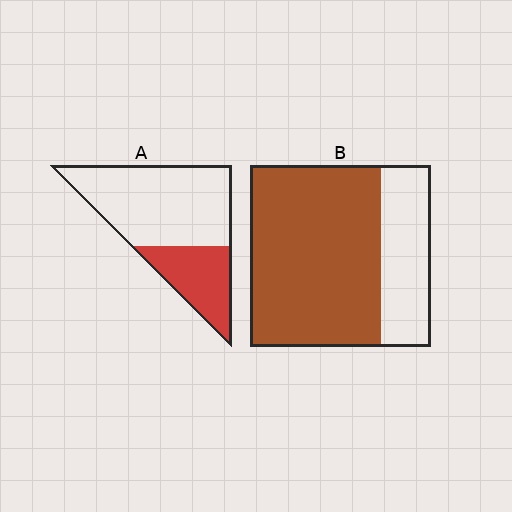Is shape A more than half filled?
No.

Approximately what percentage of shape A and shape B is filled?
A is approximately 30% and B is approximately 70%.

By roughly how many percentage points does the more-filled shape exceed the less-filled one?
By roughly 40 percentage points (B over A).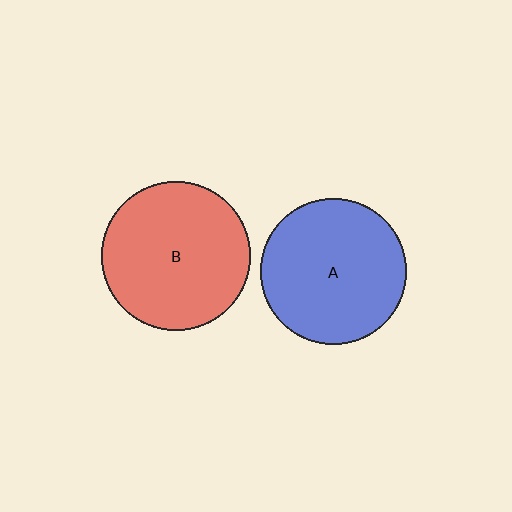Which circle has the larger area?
Circle B (red).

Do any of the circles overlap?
No, none of the circles overlap.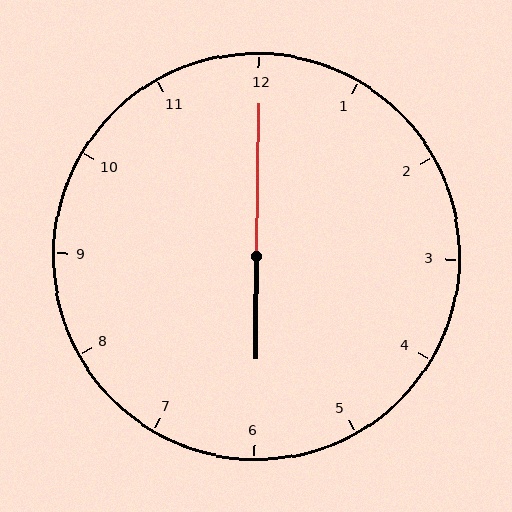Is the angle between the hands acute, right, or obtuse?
It is obtuse.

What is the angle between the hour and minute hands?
Approximately 180 degrees.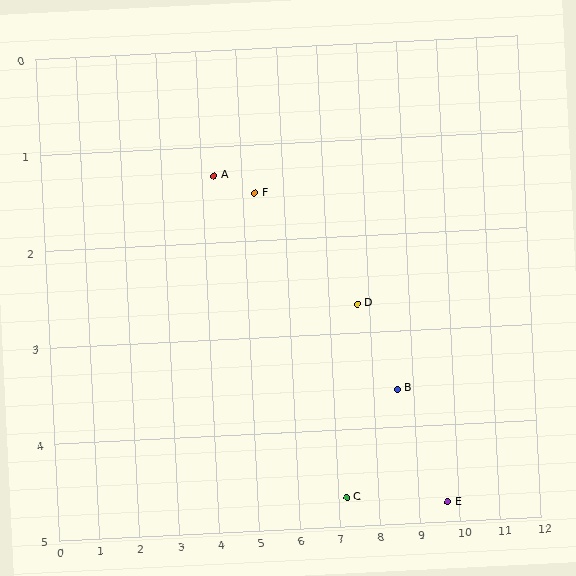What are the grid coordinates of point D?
Point D is at approximately (7.7, 2.7).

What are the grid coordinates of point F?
Point F is at approximately (5.3, 1.5).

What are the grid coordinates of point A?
Point A is at approximately (4.3, 1.3).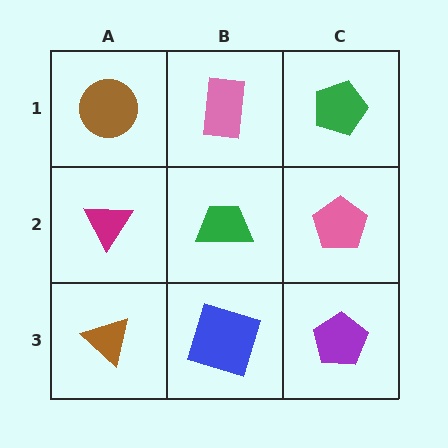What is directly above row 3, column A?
A magenta triangle.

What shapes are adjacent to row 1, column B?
A green trapezoid (row 2, column B), a brown circle (row 1, column A), a green pentagon (row 1, column C).